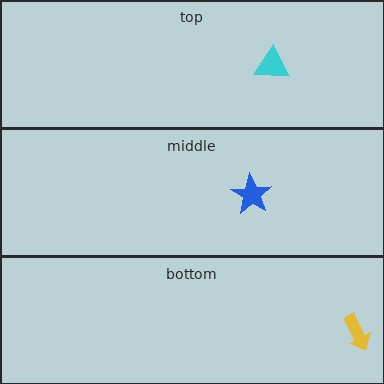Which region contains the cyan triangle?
The top region.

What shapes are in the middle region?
The blue star.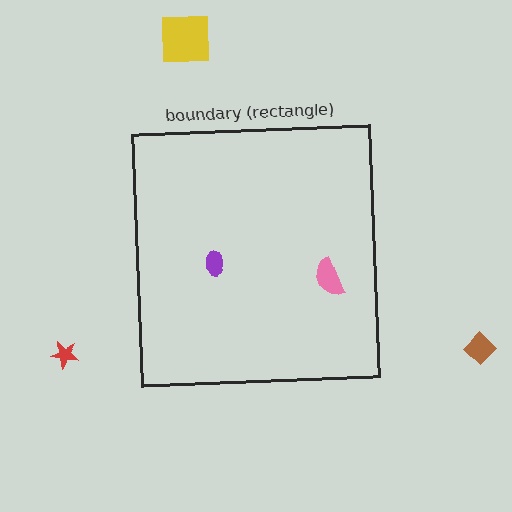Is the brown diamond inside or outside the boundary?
Outside.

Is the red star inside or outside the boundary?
Outside.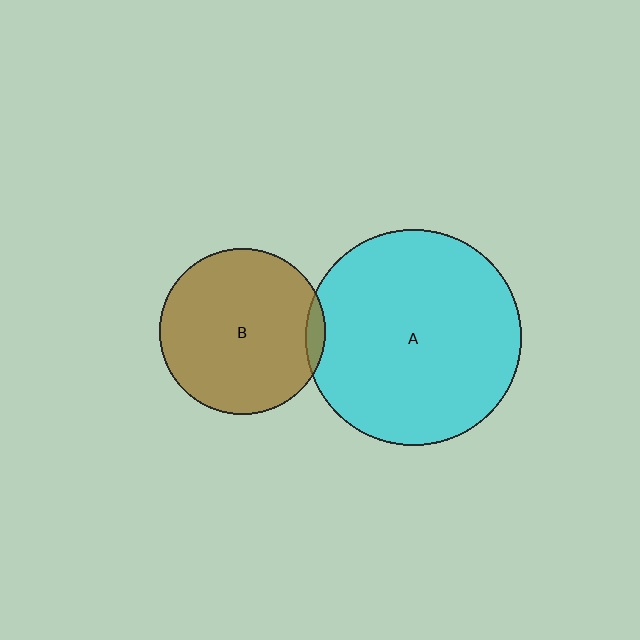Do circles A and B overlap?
Yes.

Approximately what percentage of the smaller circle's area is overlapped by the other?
Approximately 5%.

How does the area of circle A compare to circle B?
Approximately 1.7 times.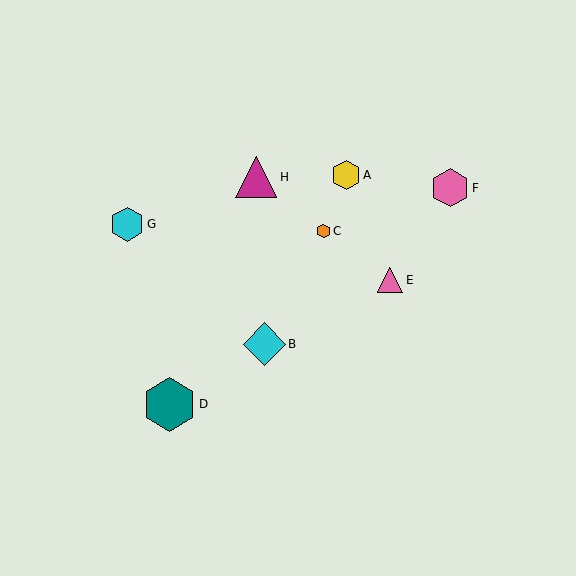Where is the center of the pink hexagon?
The center of the pink hexagon is at (450, 188).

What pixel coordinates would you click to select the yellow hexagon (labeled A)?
Click at (346, 175) to select the yellow hexagon A.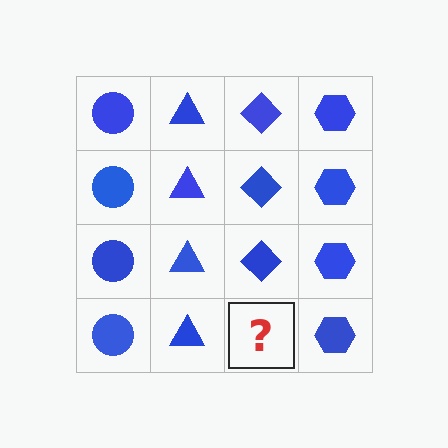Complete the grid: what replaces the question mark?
The question mark should be replaced with a blue diamond.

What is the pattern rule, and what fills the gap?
The rule is that each column has a consistent shape. The gap should be filled with a blue diamond.